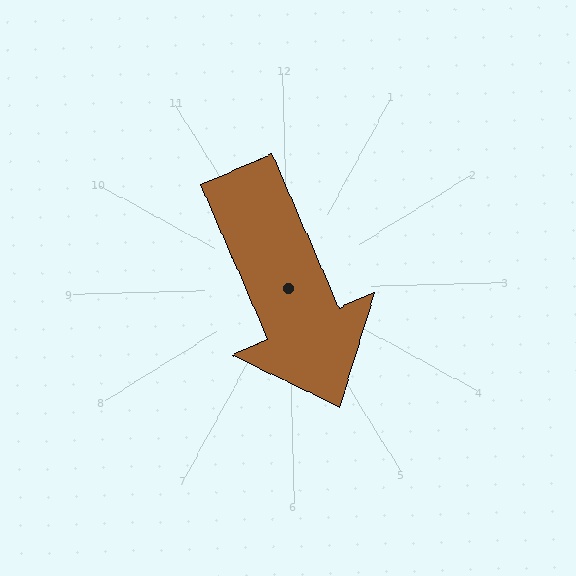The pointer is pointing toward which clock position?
Roughly 5 o'clock.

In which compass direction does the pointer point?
South.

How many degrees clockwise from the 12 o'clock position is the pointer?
Approximately 158 degrees.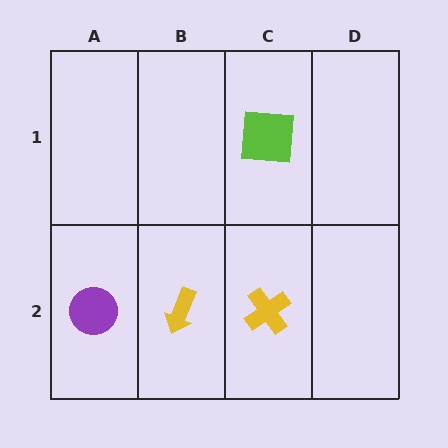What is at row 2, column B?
A yellow arrow.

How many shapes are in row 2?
3 shapes.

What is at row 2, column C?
A yellow cross.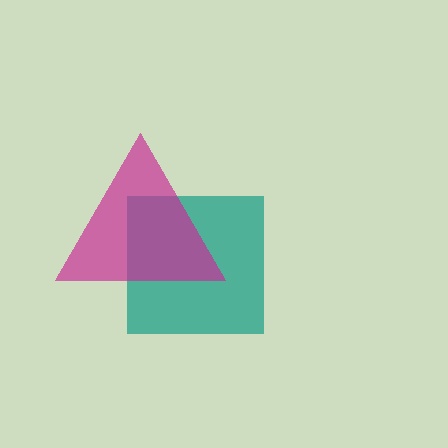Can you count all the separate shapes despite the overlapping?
Yes, there are 2 separate shapes.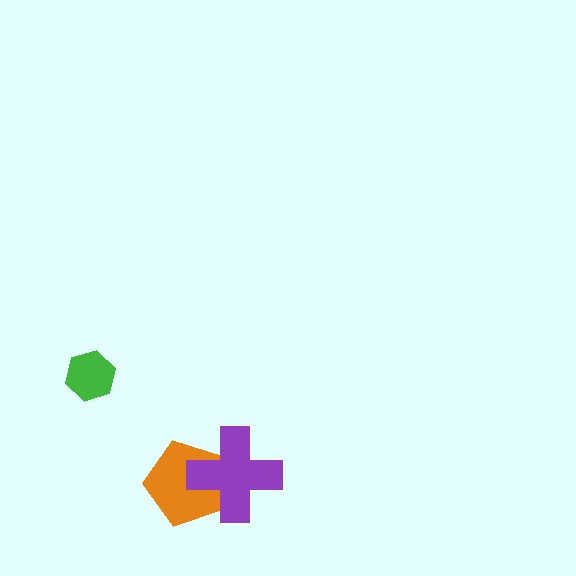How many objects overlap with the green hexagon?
0 objects overlap with the green hexagon.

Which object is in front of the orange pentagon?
The purple cross is in front of the orange pentagon.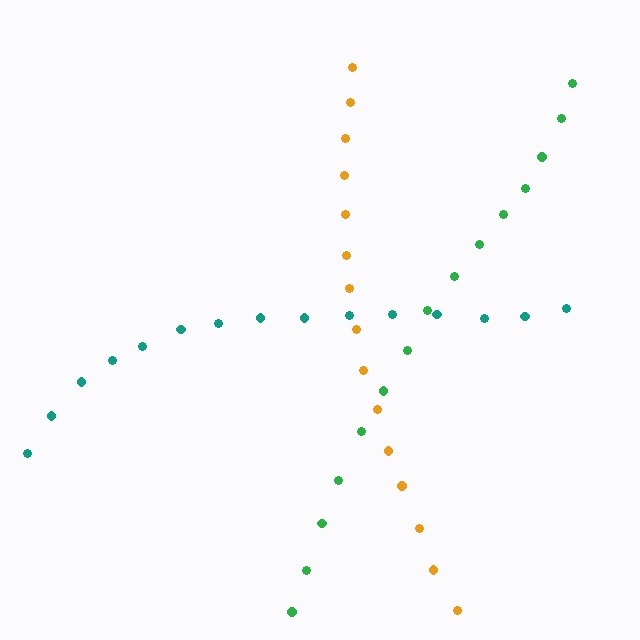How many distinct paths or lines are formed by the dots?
There are 3 distinct paths.